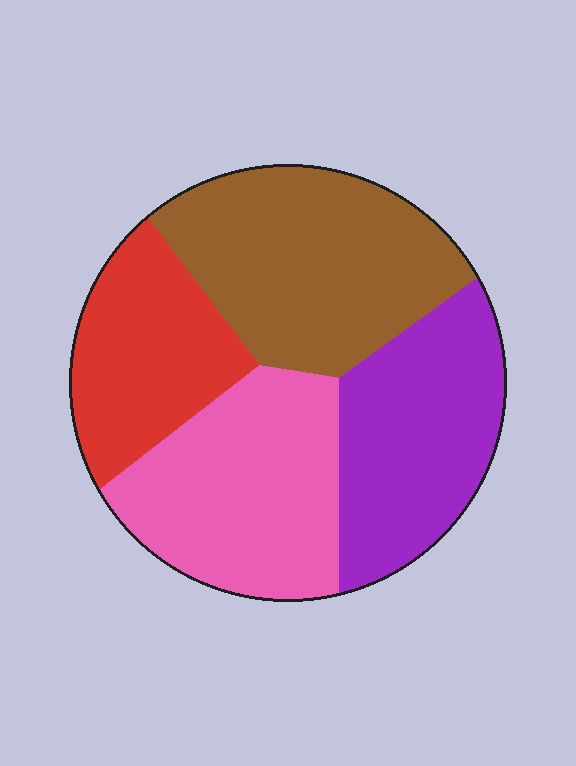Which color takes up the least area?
Red, at roughly 20%.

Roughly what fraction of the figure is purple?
Purple takes up about one quarter (1/4) of the figure.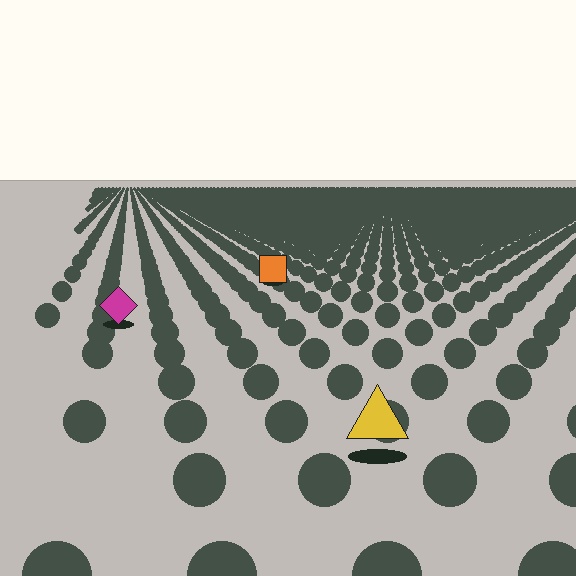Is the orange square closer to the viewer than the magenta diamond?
No. The magenta diamond is closer — you can tell from the texture gradient: the ground texture is coarser near it.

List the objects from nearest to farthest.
From nearest to farthest: the yellow triangle, the magenta diamond, the orange square.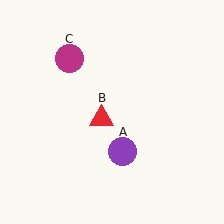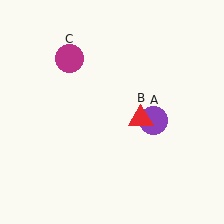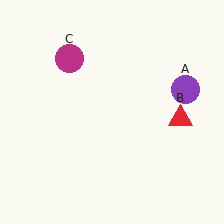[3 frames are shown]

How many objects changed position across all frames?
2 objects changed position: purple circle (object A), red triangle (object B).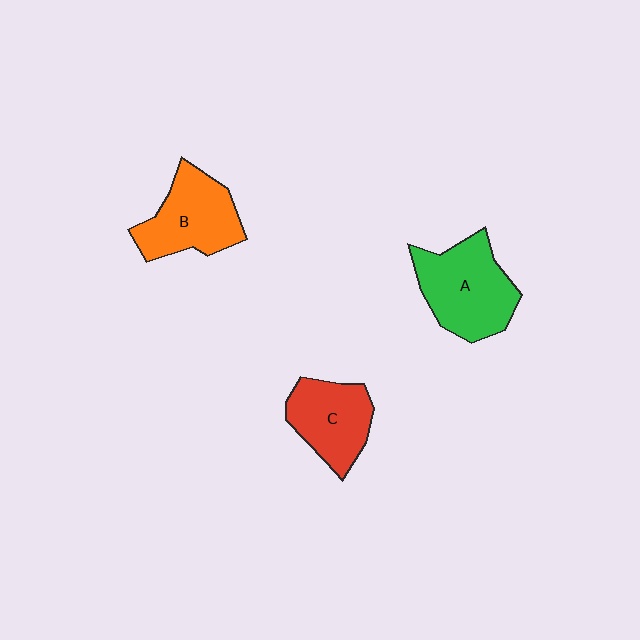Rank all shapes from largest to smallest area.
From largest to smallest: A (green), B (orange), C (red).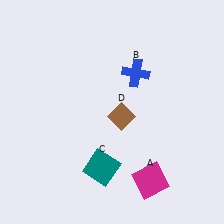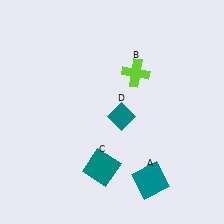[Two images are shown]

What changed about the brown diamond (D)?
In Image 1, D is brown. In Image 2, it changed to teal.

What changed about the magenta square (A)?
In Image 1, A is magenta. In Image 2, it changed to teal.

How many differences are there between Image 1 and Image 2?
There are 3 differences between the two images.